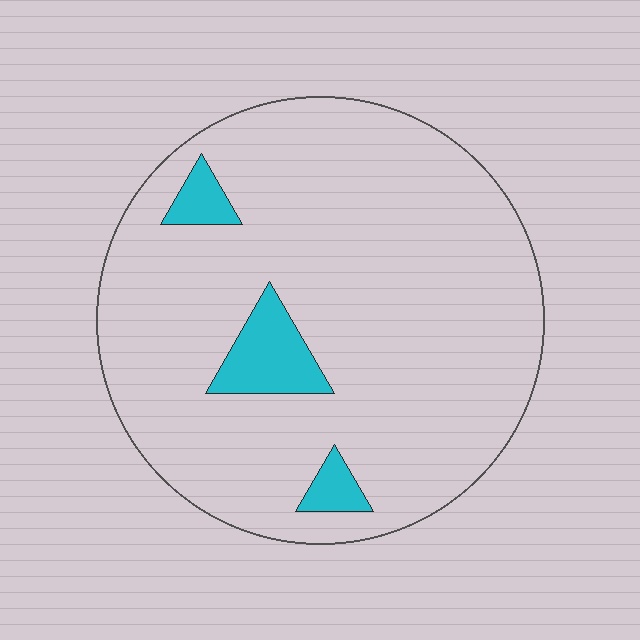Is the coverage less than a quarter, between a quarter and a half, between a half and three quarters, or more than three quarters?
Less than a quarter.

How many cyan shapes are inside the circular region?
3.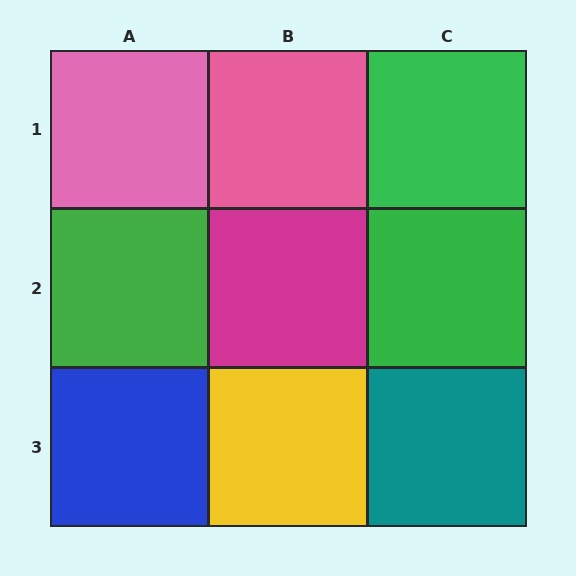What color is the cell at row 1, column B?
Pink.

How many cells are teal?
1 cell is teal.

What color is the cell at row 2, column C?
Green.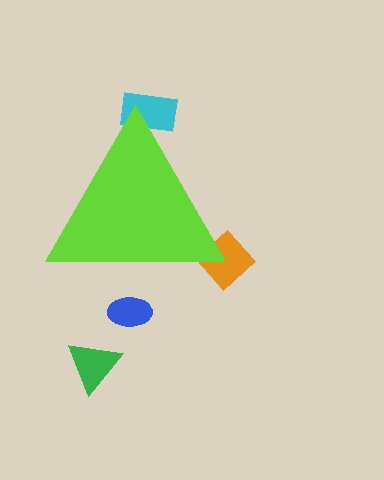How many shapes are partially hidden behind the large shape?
3 shapes are partially hidden.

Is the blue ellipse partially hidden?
Yes, the blue ellipse is partially hidden behind the lime triangle.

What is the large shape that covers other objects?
A lime triangle.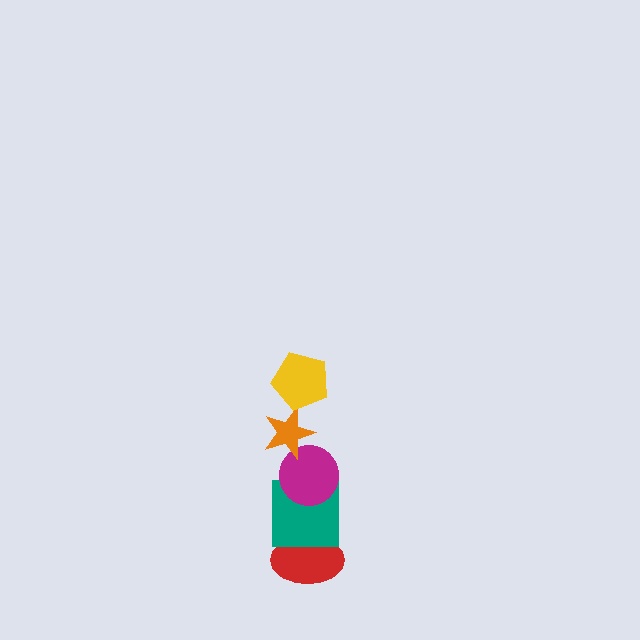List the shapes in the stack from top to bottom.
From top to bottom: the yellow pentagon, the orange star, the magenta circle, the teal square, the red ellipse.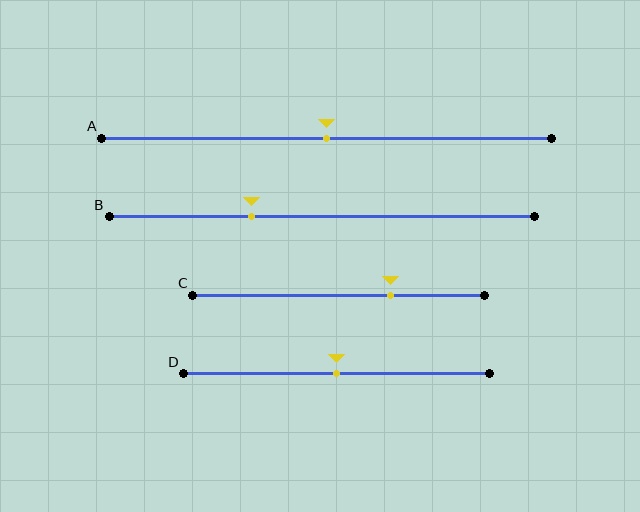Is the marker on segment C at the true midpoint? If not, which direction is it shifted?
No, the marker on segment C is shifted to the right by about 18% of the segment length.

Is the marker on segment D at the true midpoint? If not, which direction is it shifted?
Yes, the marker on segment D is at the true midpoint.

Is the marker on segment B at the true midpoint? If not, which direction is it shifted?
No, the marker on segment B is shifted to the left by about 17% of the segment length.